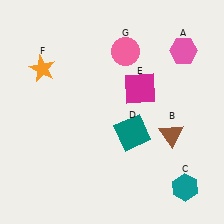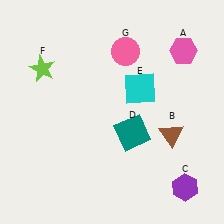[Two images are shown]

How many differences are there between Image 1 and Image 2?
There are 3 differences between the two images.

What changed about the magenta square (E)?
In Image 1, E is magenta. In Image 2, it changed to cyan.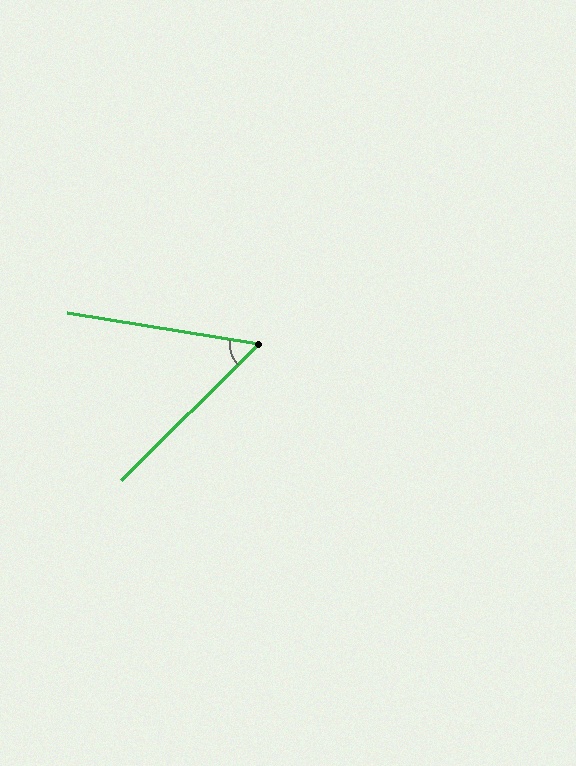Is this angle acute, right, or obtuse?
It is acute.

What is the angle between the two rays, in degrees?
Approximately 54 degrees.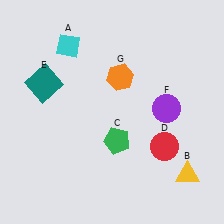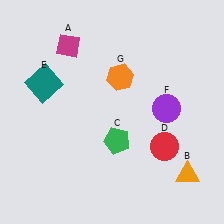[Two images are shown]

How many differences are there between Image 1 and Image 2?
There are 2 differences between the two images.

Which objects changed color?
A changed from cyan to magenta. B changed from yellow to orange.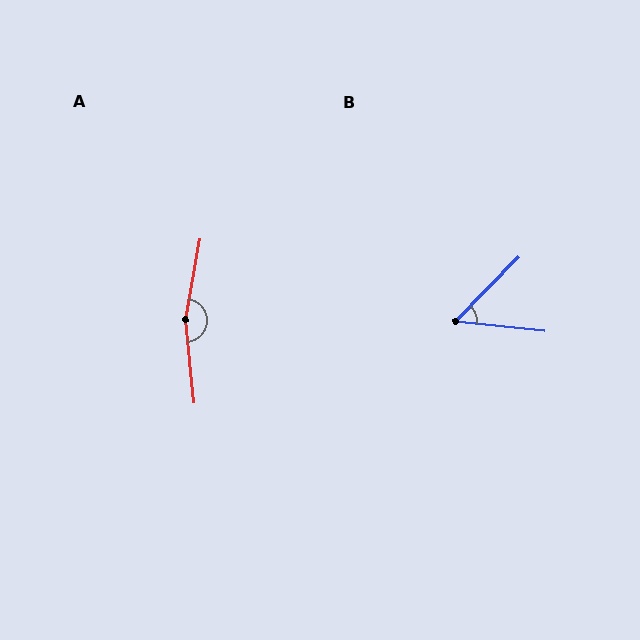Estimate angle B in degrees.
Approximately 51 degrees.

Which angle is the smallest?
B, at approximately 51 degrees.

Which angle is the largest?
A, at approximately 164 degrees.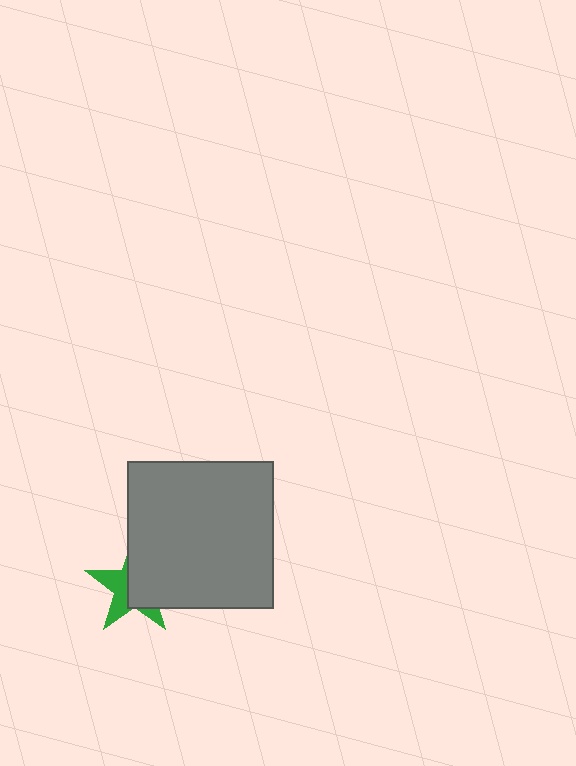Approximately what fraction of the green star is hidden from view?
Roughly 56% of the green star is hidden behind the gray square.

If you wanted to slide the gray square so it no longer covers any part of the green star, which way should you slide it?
Slide it right — that is the most direct way to separate the two shapes.